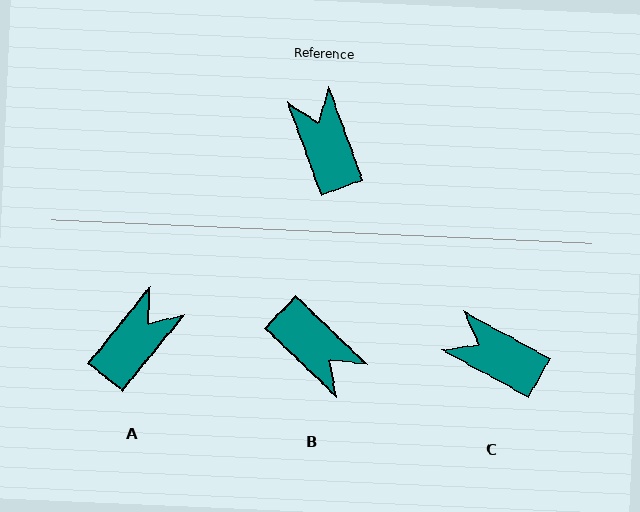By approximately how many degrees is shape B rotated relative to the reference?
Approximately 154 degrees clockwise.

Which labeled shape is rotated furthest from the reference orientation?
B, about 154 degrees away.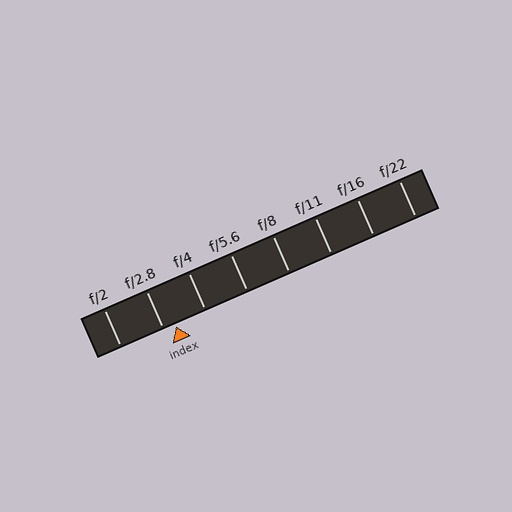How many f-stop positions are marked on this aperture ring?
There are 8 f-stop positions marked.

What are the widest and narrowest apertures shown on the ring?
The widest aperture shown is f/2 and the narrowest is f/22.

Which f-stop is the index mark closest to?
The index mark is closest to f/2.8.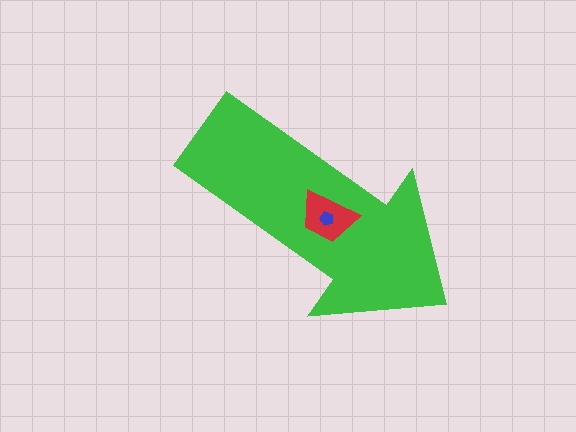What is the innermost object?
The blue pentagon.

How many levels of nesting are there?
3.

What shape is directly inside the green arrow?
The red trapezoid.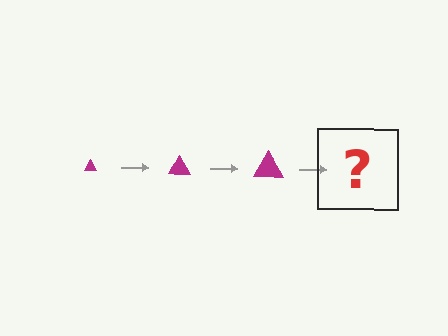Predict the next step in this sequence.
The next step is a magenta triangle, larger than the previous one.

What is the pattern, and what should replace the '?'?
The pattern is that the triangle gets progressively larger each step. The '?' should be a magenta triangle, larger than the previous one.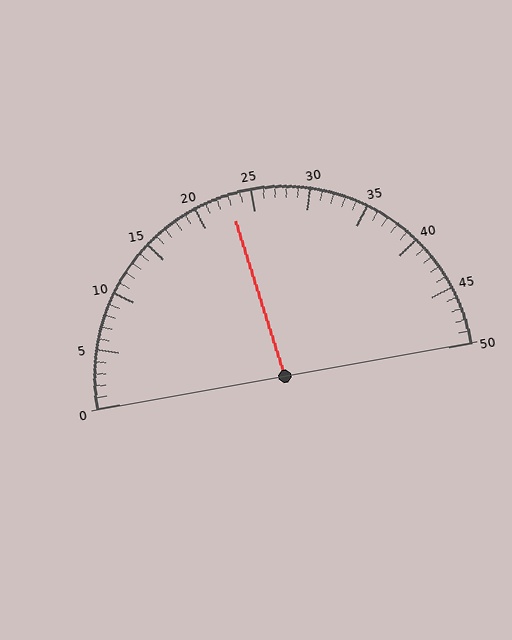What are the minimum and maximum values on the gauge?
The gauge ranges from 0 to 50.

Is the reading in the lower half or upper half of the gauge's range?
The reading is in the lower half of the range (0 to 50).